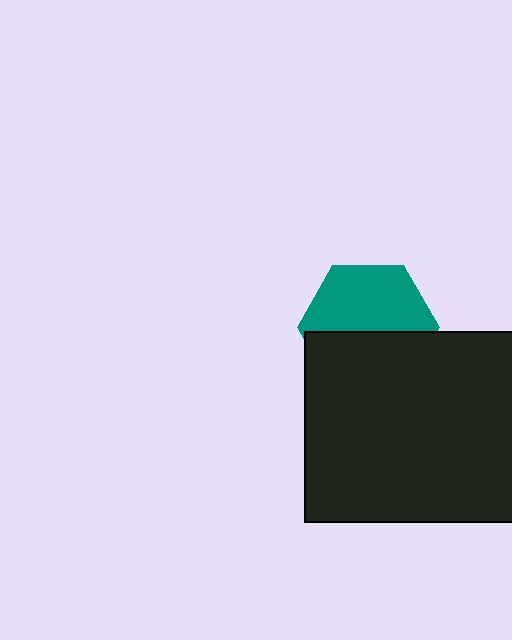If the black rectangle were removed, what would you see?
You would see the complete teal hexagon.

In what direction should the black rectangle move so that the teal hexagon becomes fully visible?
The black rectangle should move down. That is the shortest direction to clear the overlap and leave the teal hexagon fully visible.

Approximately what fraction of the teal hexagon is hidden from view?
Roughly 46% of the teal hexagon is hidden behind the black rectangle.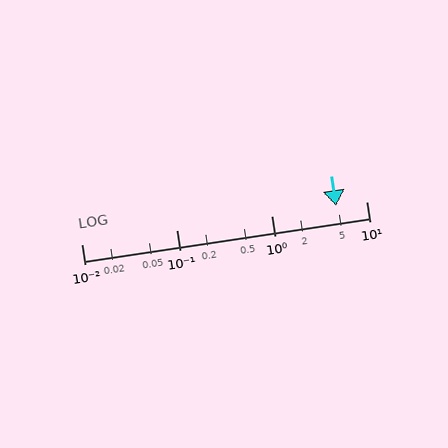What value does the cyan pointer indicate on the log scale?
The pointer indicates approximately 4.8.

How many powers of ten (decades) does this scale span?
The scale spans 3 decades, from 0.01 to 10.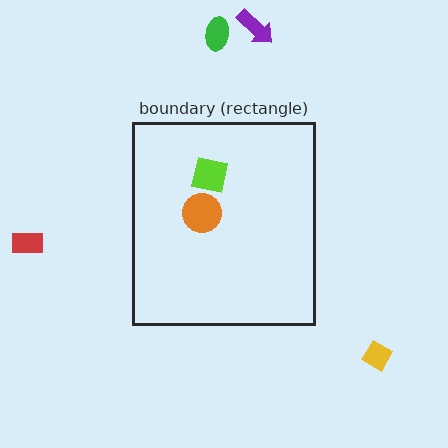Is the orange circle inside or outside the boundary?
Inside.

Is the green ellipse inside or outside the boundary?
Outside.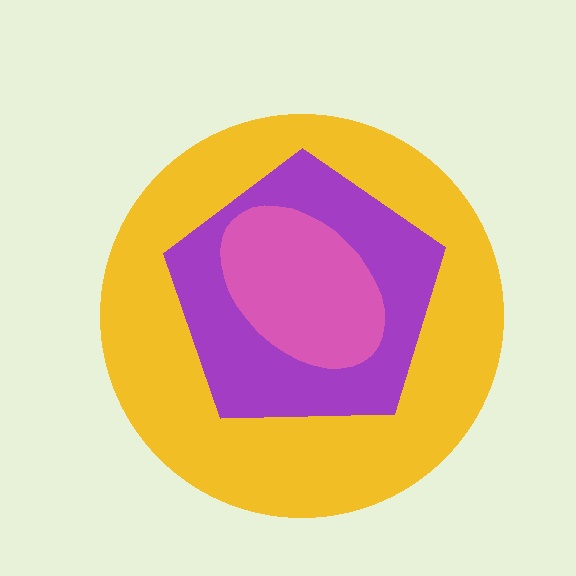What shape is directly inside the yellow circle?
The purple pentagon.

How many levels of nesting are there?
3.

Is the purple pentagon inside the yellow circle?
Yes.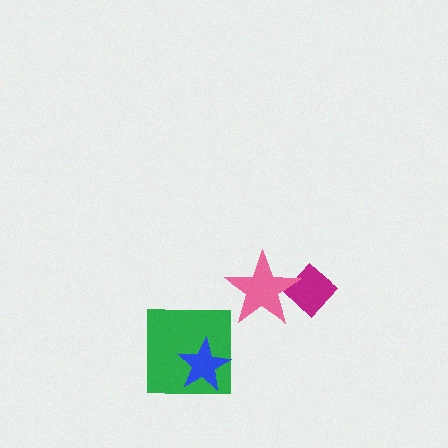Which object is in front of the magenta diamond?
The pink star is in front of the magenta diamond.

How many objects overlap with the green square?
1 object overlaps with the green square.